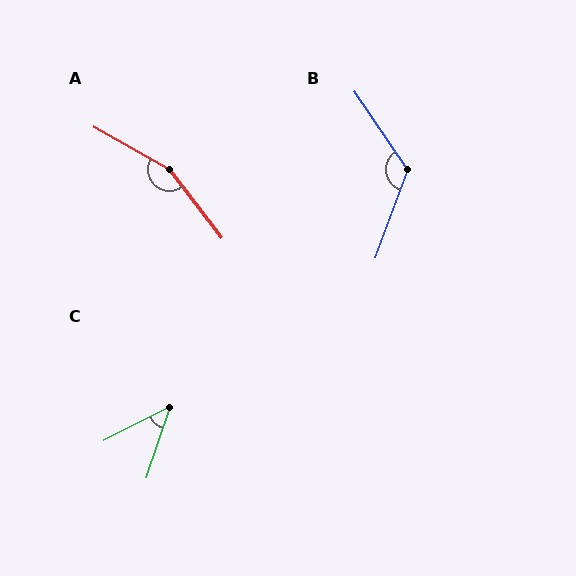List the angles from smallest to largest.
C (44°), B (126°), A (157°).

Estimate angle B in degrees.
Approximately 126 degrees.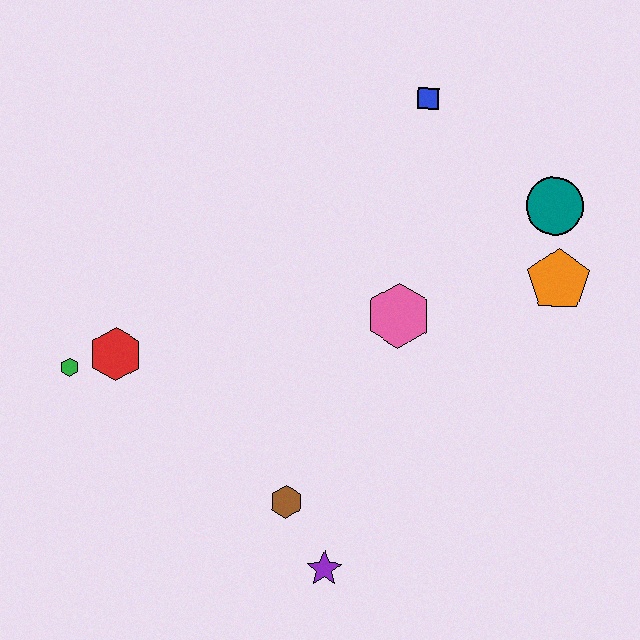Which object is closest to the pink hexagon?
The orange pentagon is closest to the pink hexagon.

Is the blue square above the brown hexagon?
Yes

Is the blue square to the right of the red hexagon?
Yes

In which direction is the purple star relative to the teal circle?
The purple star is below the teal circle.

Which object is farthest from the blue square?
The purple star is farthest from the blue square.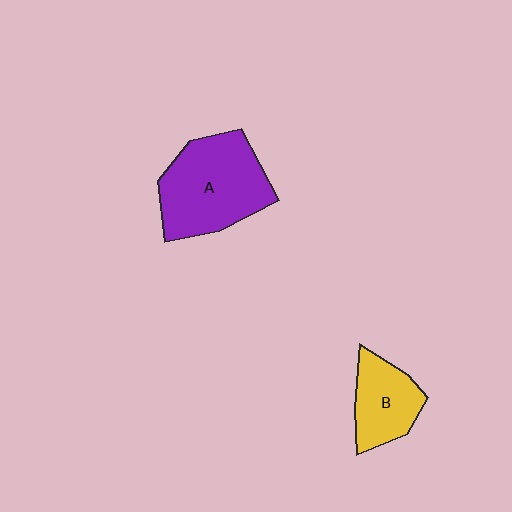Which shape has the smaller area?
Shape B (yellow).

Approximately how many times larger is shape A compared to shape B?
Approximately 1.8 times.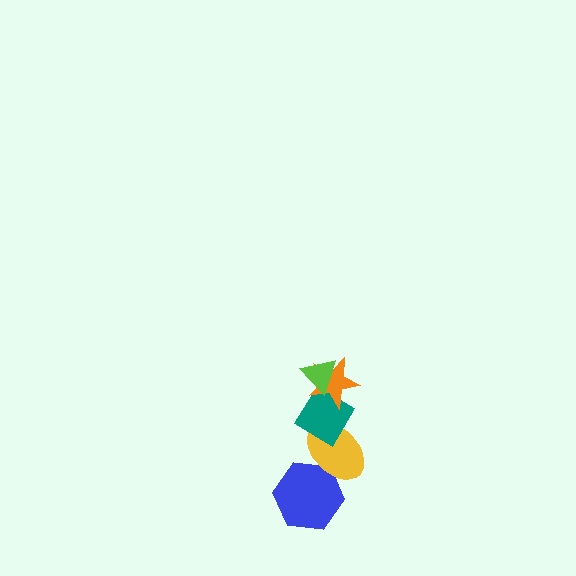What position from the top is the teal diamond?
The teal diamond is 3rd from the top.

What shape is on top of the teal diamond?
The orange star is on top of the teal diamond.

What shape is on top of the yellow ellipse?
The teal diamond is on top of the yellow ellipse.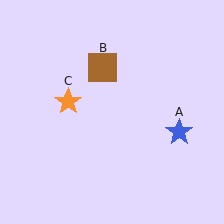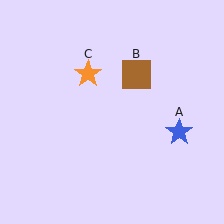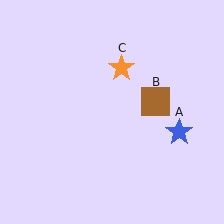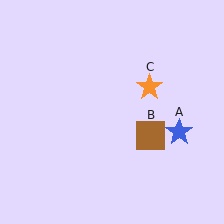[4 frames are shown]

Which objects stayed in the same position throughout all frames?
Blue star (object A) remained stationary.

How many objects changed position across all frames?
2 objects changed position: brown square (object B), orange star (object C).